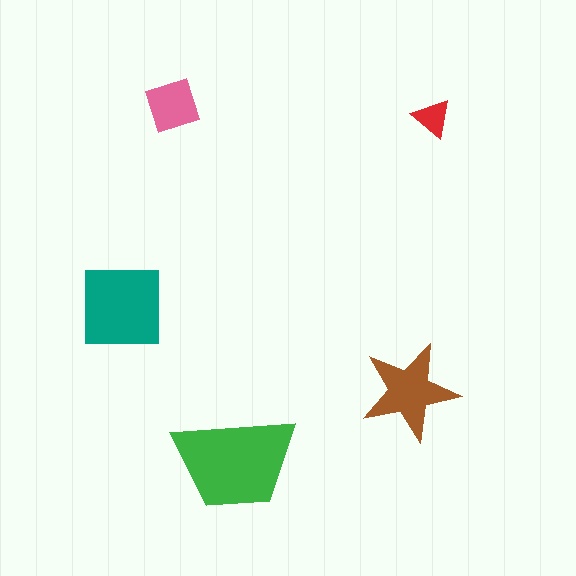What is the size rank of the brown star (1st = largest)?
3rd.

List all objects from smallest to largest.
The red triangle, the pink diamond, the brown star, the teal square, the green trapezoid.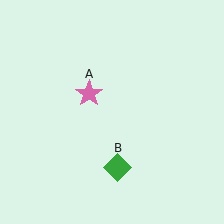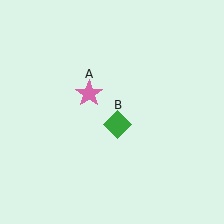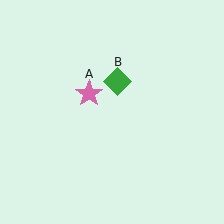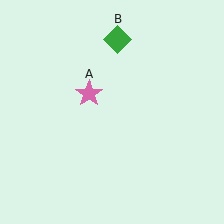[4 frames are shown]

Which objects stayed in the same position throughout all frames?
Pink star (object A) remained stationary.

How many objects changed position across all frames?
1 object changed position: green diamond (object B).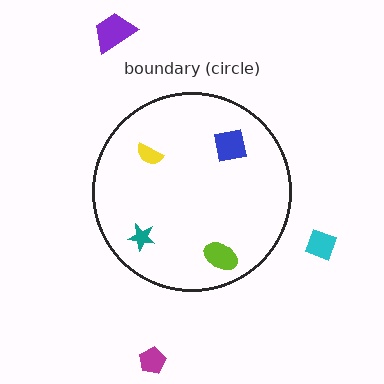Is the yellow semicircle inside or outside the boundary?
Inside.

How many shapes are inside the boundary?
4 inside, 3 outside.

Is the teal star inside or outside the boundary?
Inside.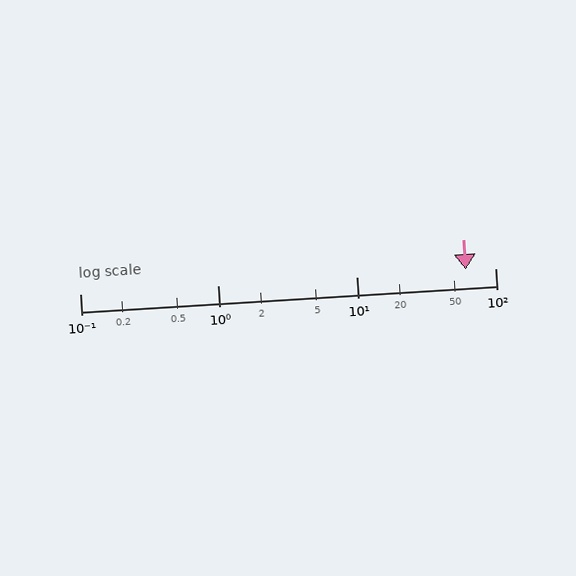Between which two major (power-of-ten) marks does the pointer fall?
The pointer is between 10 and 100.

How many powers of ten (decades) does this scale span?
The scale spans 3 decades, from 0.1 to 100.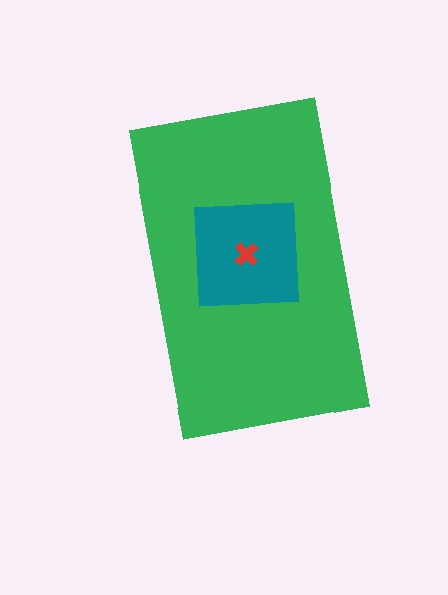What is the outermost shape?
The green rectangle.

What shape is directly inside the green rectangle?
The teal square.